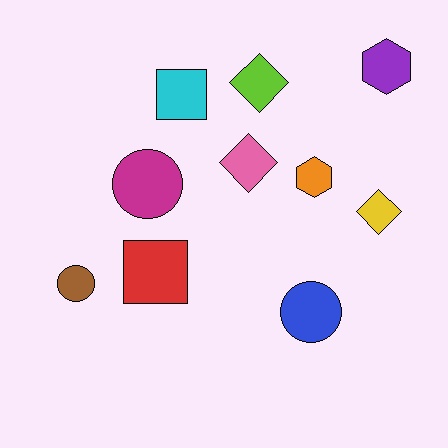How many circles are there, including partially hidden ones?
There are 3 circles.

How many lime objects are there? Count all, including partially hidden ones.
There is 1 lime object.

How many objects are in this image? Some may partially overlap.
There are 10 objects.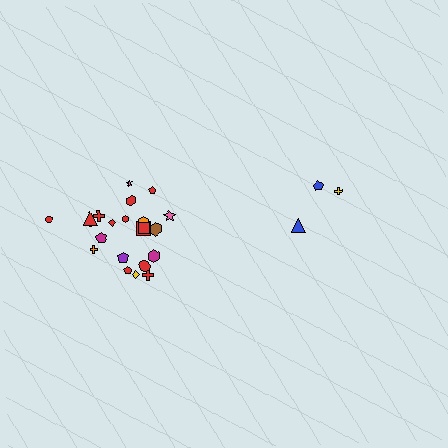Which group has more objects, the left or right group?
The left group.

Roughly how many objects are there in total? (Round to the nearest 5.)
Roughly 25 objects in total.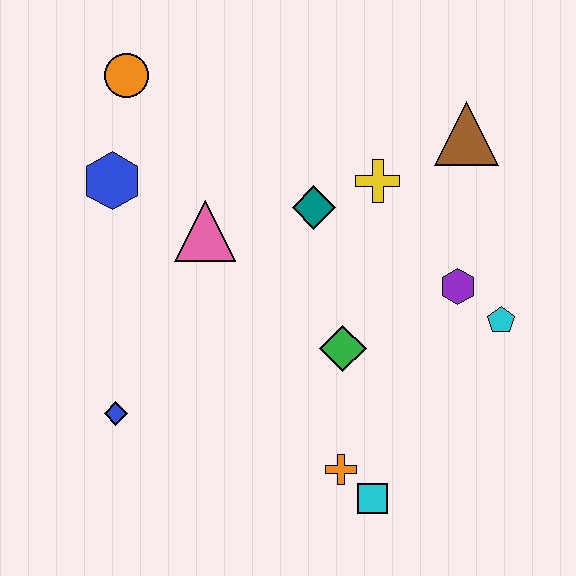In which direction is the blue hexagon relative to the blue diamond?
The blue hexagon is above the blue diamond.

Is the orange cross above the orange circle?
No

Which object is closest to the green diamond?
The orange cross is closest to the green diamond.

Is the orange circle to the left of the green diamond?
Yes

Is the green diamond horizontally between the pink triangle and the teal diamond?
No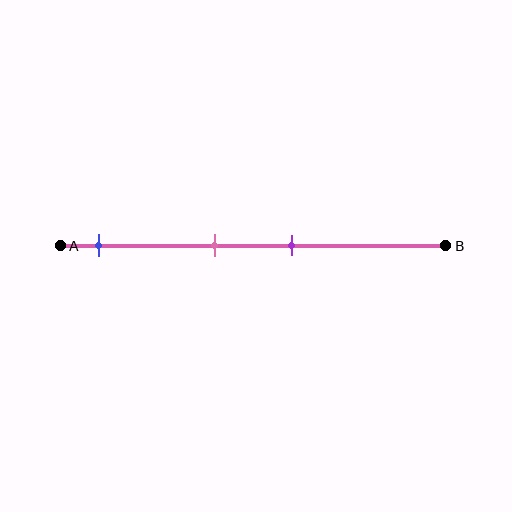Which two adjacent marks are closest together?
The pink and purple marks are the closest adjacent pair.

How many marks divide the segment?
There are 3 marks dividing the segment.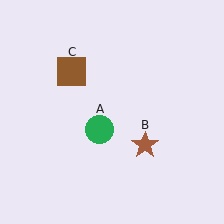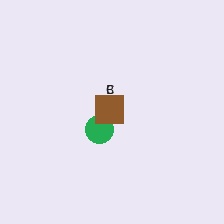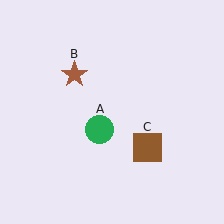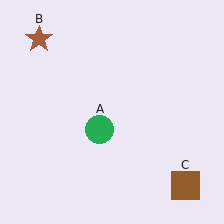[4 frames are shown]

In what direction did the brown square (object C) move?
The brown square (object C) moved down and to the right.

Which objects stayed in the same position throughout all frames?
Green circle (object A) remained stationary.